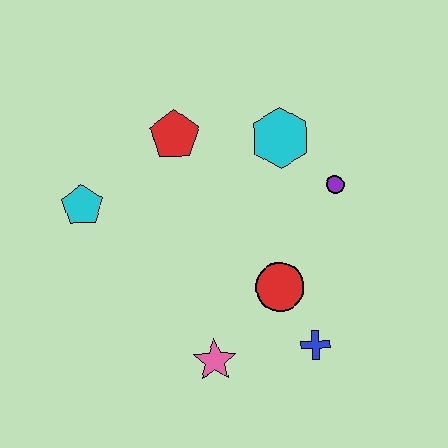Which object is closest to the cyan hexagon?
The purple circle is closest to the cyan hexagon.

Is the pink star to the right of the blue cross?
No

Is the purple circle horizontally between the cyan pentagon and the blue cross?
No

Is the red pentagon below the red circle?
No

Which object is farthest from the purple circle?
The cyan pentagon is farthest from the purple circle.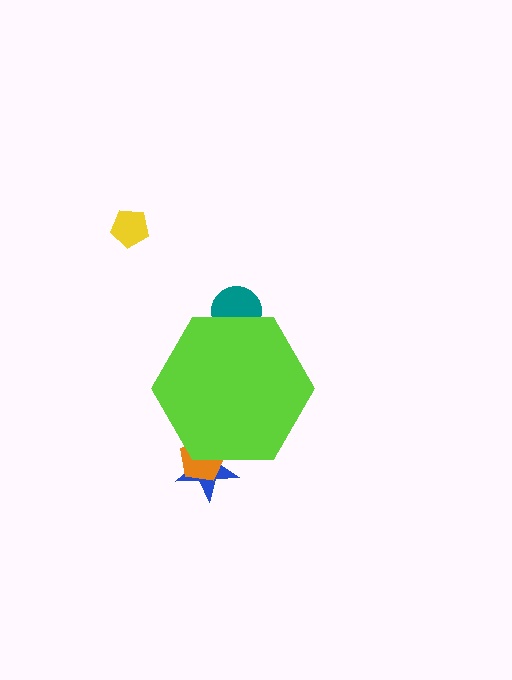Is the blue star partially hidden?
Yes, the blue star is partially hidden behind the lime hexagon.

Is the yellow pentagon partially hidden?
No, the yellow pentagon is fully visible.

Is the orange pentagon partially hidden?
Yes, the orange pentagon is partially hidden behind the lime hexagon.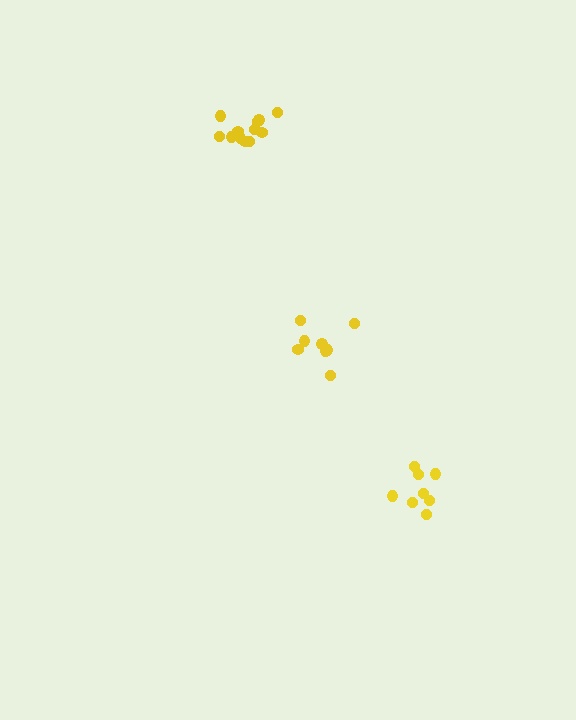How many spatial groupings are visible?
There are 3 spatial groupings.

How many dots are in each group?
Group 1: 12 dots, Group 2: 8 dots, Group 3: 8 dots (28 total).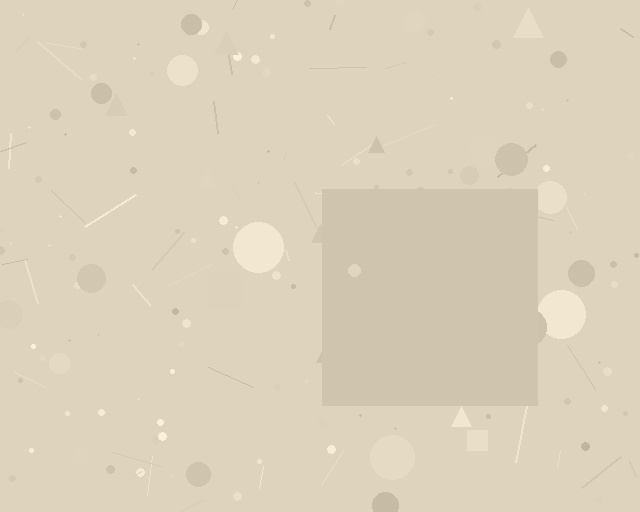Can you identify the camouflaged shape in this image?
The camouflaged shape is a square.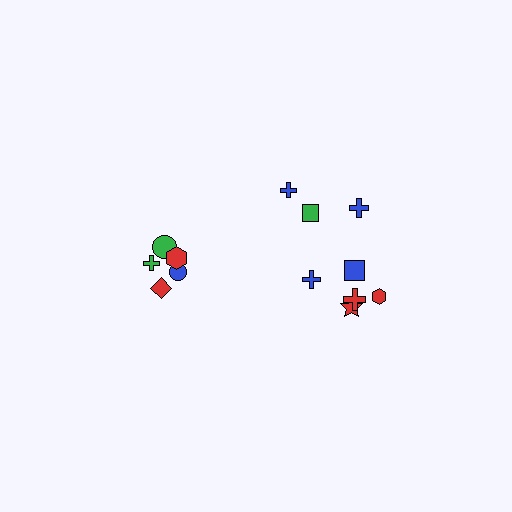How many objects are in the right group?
There are 8 objects.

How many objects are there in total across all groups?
There are 13 objects.